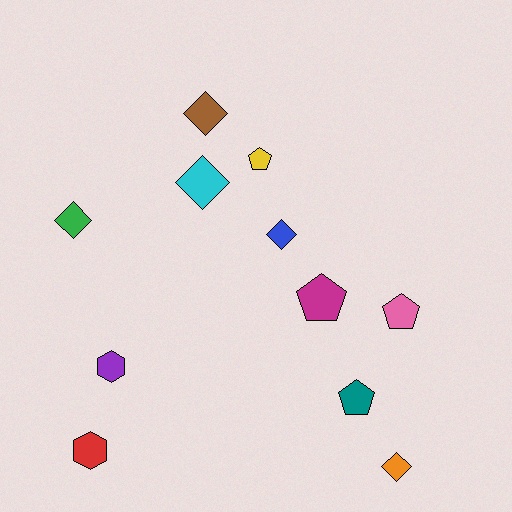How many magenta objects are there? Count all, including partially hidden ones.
There is 1 magenta object.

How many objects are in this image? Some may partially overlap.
There are 11 objects.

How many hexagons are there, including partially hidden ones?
There are 2 hexagons.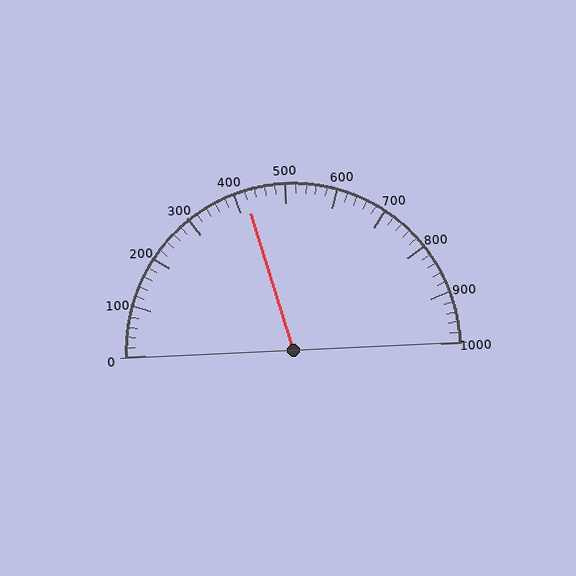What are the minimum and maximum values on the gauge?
The gauge ranges from 0 to 1000.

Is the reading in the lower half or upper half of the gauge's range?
The reading is in the lower half of the range (0 to 1000).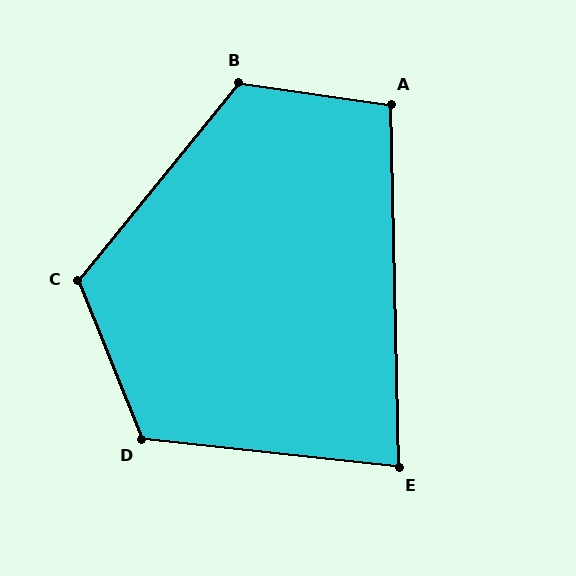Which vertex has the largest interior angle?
B, at approximately 121 degrees.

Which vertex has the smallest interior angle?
E, at approximately 83 degrees.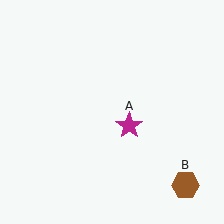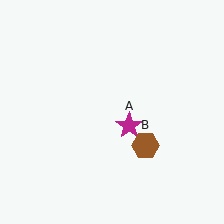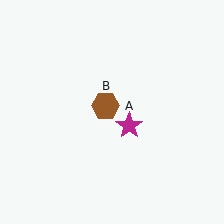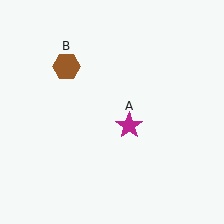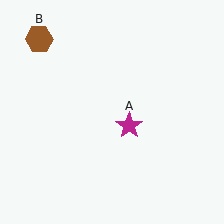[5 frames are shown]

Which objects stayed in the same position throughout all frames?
Magenta star (object A) remained stationary.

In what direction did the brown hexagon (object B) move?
The brown hexagon (object B) moved up and to the left.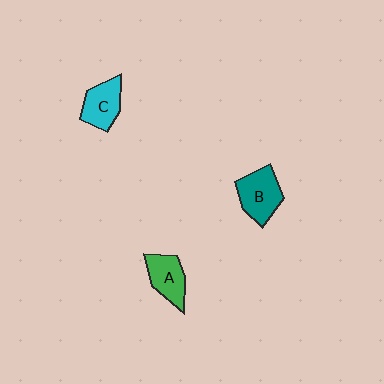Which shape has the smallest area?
Shape A (green).